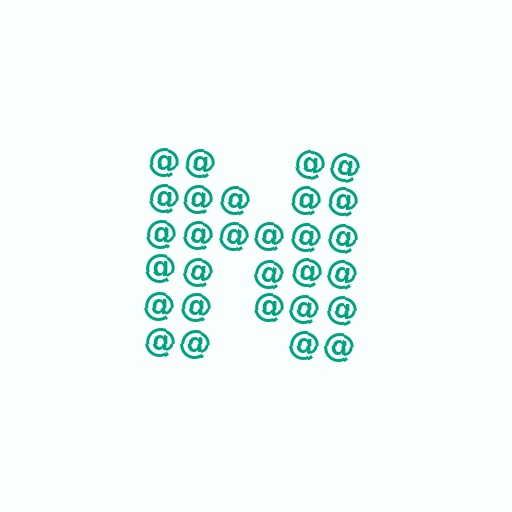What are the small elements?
The small elements are at signs.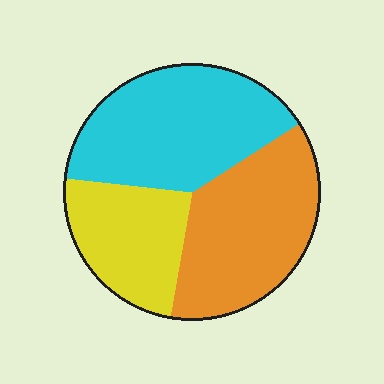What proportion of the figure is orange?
Orange takes up about three eighths (3/8) of the figure.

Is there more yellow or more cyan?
Cyan.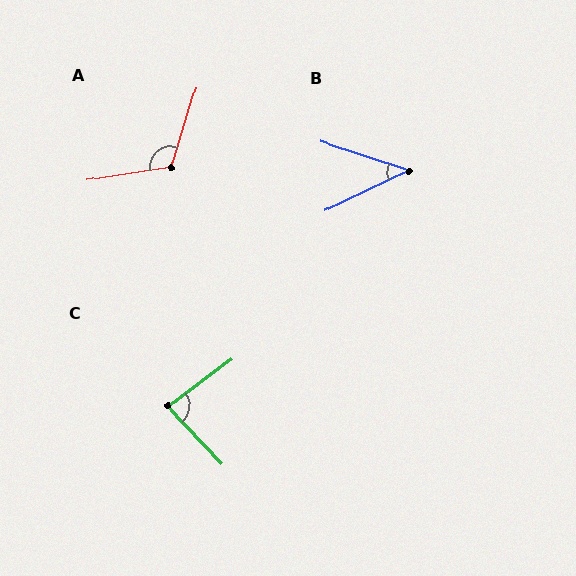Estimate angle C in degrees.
Approximately 83 degrees.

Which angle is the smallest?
B, at approximately 44 degrees.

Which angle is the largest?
A, at approximately 116 degrees.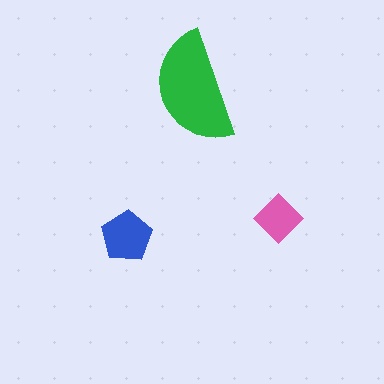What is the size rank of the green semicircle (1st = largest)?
1st.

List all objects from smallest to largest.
The pink diamond, the blue pentagon, the green semicircle.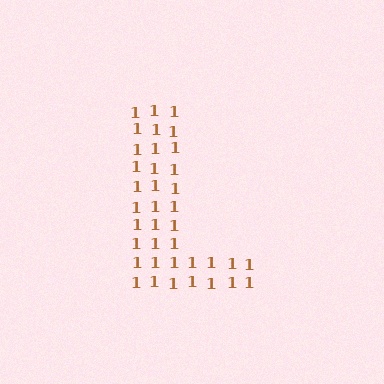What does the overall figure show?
The overall figure shows the letter L.